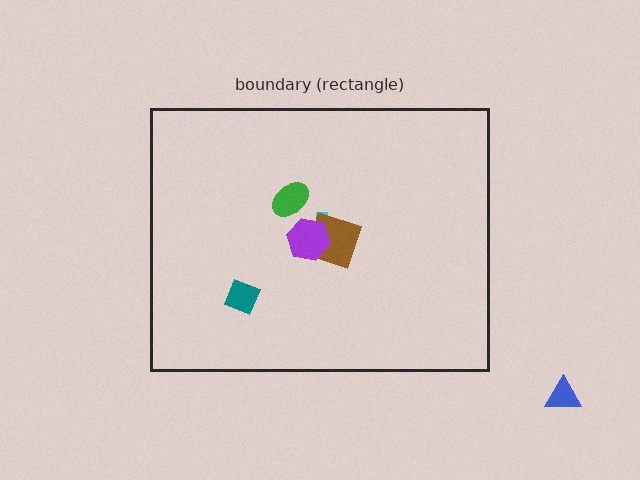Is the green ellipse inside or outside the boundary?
Inside.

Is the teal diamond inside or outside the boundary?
Inside.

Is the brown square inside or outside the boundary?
Inside.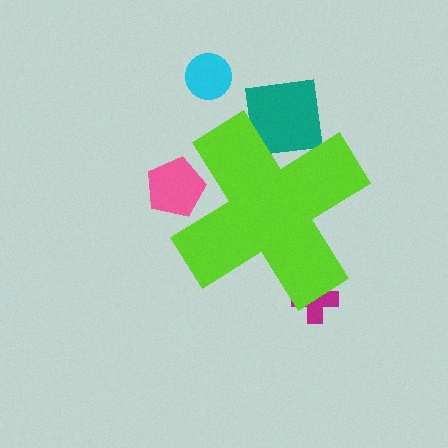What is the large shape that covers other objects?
A lime cross.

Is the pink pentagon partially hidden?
Yes, the pink pentagon is partially hidden behind the lime cross.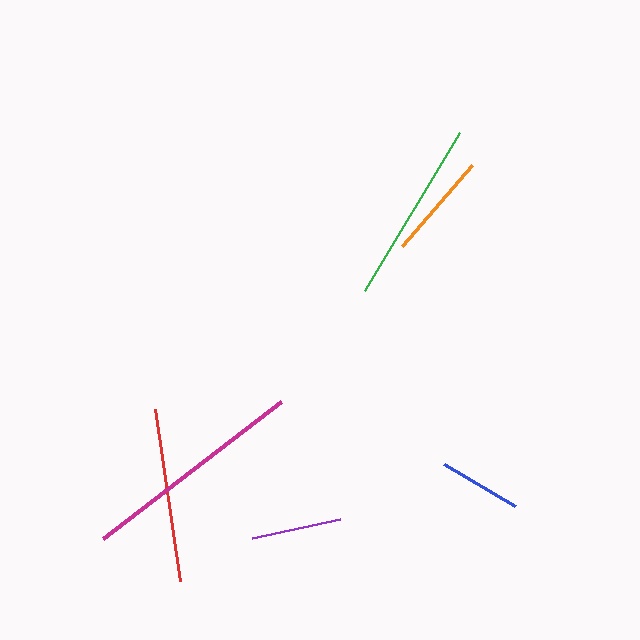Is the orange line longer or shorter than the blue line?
The orange line is longer than the blue line.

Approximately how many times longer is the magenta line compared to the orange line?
The magenta line is approximately 2.1 times the length of the orange line.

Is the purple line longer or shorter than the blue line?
The purple line is longer than the blue line.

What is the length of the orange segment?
The orange segment is approximately 107 pixels long.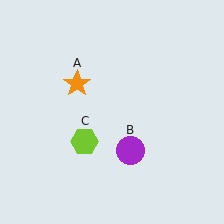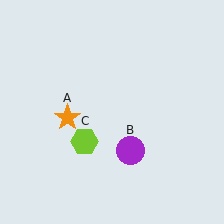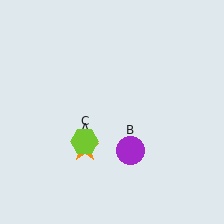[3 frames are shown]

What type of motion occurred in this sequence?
The orange star (object A) rotated counterclockwise around the center of the scene.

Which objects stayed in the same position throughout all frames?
Purple circle (object B) and lime hexagon (object C) remained stationary.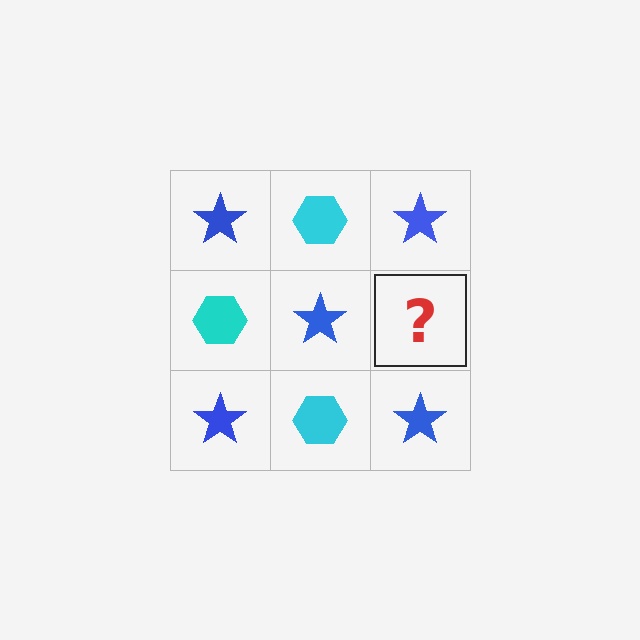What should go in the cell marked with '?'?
The missing cell should contain a cyan hexagon.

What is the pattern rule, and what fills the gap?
The rule is that it alternates blue star and cyan hexagon in a checkerboard pattern. The gap should be filled with a cyan hexagon.